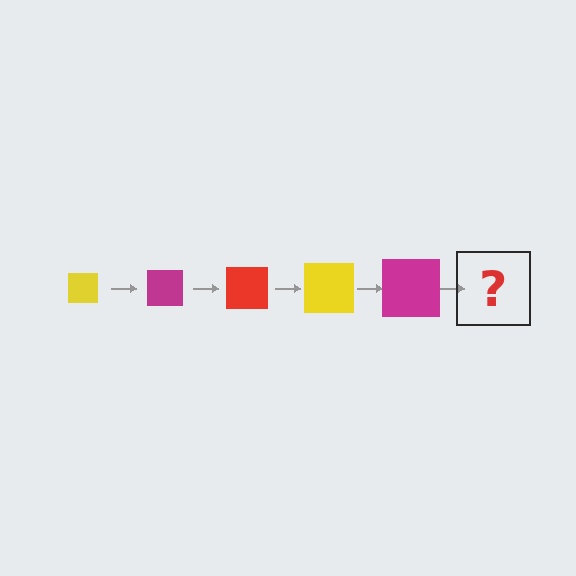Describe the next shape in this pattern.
It should be a red square, larger than the previous one.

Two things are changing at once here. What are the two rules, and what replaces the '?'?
The two rules are that the square grows larger each step and the color cycles through yellow, magenta, and red. The '?' should be a red square, larger than the previous one.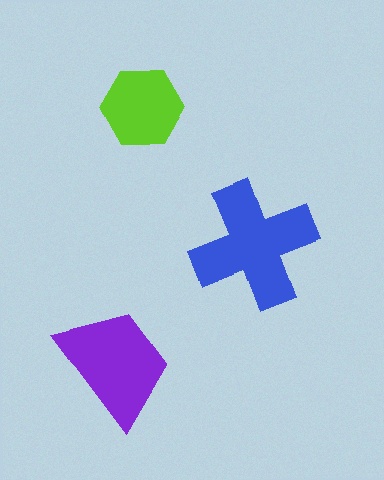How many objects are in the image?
There are 3 objects in the image.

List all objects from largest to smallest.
The blue cross, the purple trapezoid, the lime hexagon.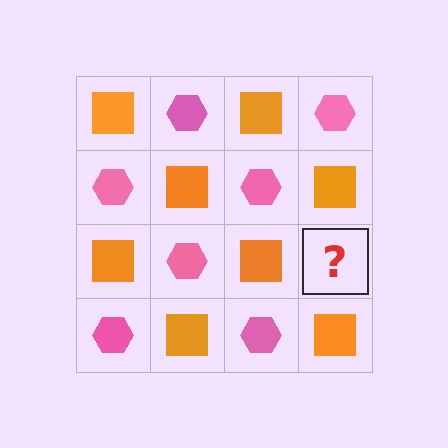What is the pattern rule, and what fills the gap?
The rule is that it alternates orange square and pink hexagon in a checkerboard pattern. The gap should be filled with a pink hexagon.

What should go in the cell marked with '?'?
The missing cell should contain a pink hexagon.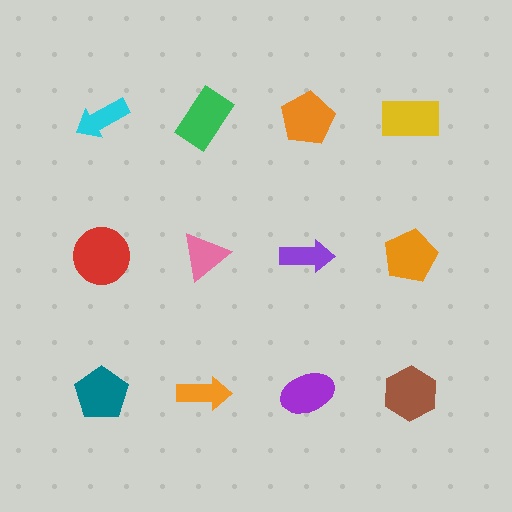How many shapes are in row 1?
4 shapes.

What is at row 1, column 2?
A green rectangle.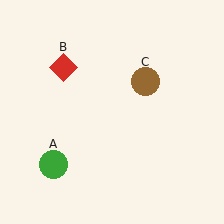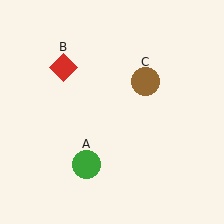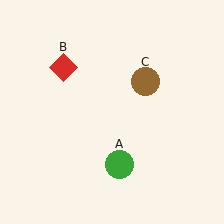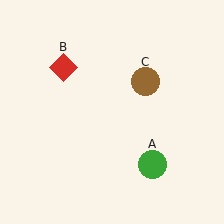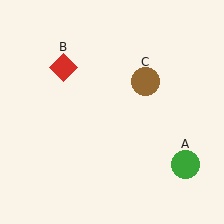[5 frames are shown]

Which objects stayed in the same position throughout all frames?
Red diamond (object B) and brown circle (object C) remained stationary.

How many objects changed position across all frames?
1 object changed position: green circle (object A).